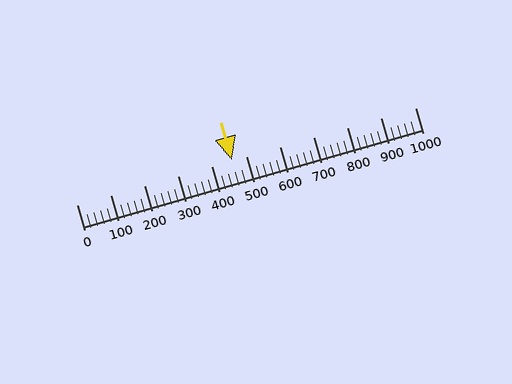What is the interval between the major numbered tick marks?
The major tick marks are spaced 100 units apart.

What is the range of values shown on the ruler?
The ruler shows values from 0 to 1000.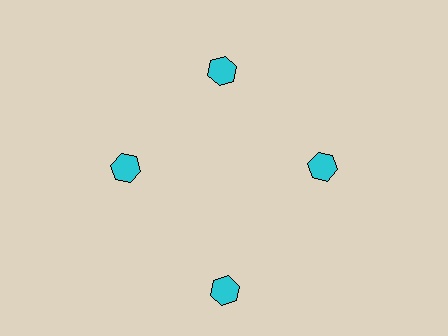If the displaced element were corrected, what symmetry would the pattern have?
It would have 4-fold rotational symmetry — the pattern would map onto itself every 90 degrees.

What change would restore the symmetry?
The symmetry would be restored by moving it inward, back onto the ring so that all 4 hexagons sit at equal angles and equal distance from the center.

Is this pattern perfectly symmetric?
No. The 4 cyan hexagons are arranged in a ring, but one element near the 6 o'clock position is pushed outward from the center, breaking the 4-fold rotational symmetry.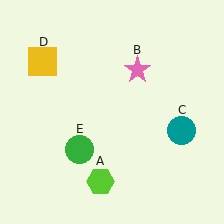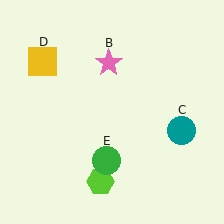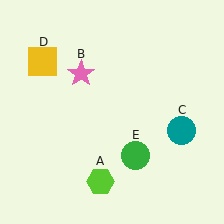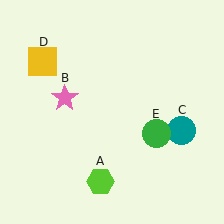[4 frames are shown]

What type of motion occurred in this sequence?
The pink star (object B), green circle (object E) rotated counterclockwise around the center of the scene.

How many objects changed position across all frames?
2 objects changed position: pink star (object B), green circle (object E).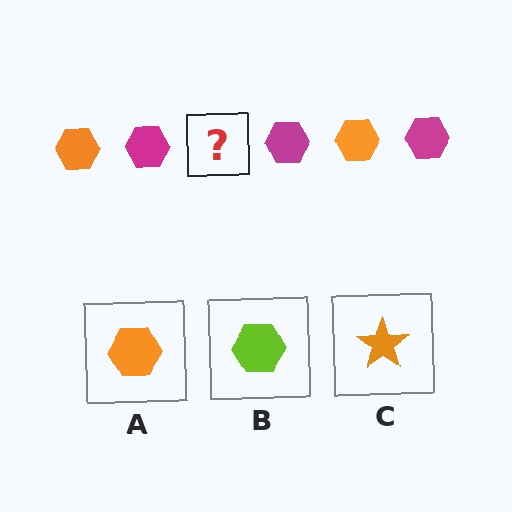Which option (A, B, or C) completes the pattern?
A.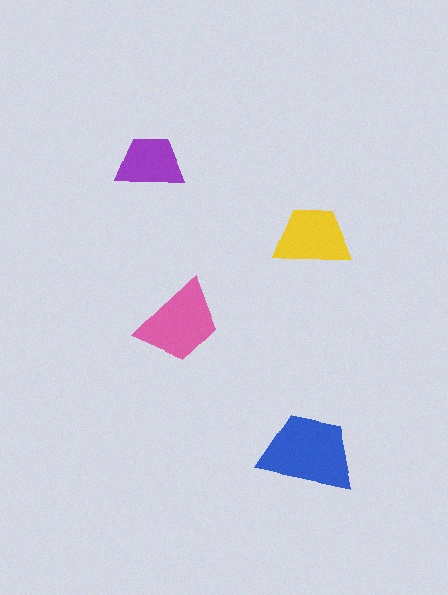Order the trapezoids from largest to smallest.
the blue one, the pink one, the yellow one, the purple one.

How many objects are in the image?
There are 4 objects in the image.